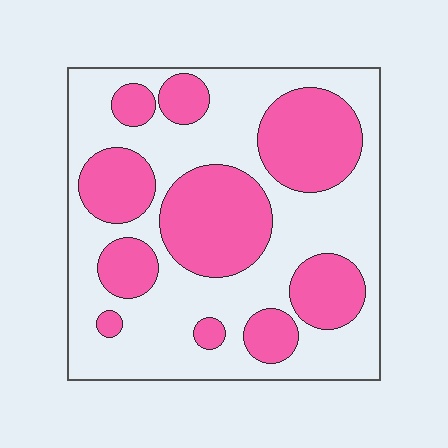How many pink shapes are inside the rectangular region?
10.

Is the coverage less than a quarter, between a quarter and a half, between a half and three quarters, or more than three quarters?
Between a quarter and a half.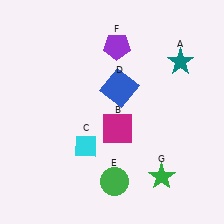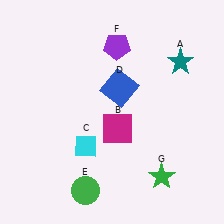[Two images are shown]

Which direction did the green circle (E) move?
The green circle (E) moved left.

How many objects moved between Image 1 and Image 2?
1 object moved between the two images.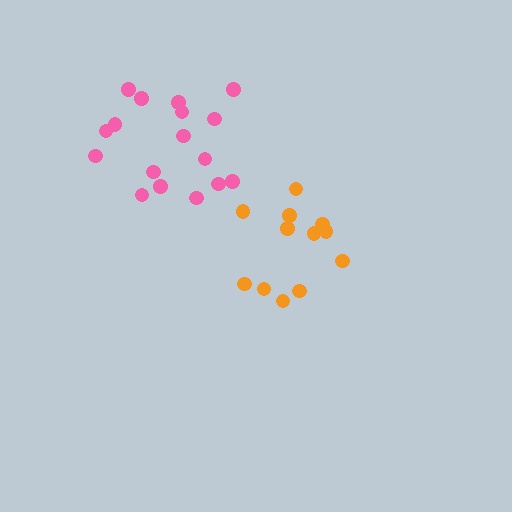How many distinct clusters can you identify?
There are 2 distinct clusters.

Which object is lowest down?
The orange cluster is bottommost.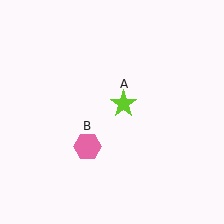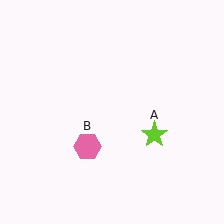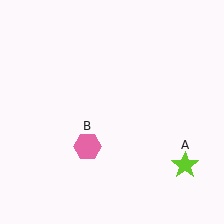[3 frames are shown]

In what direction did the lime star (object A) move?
The lime star (object A) moved down and to the right.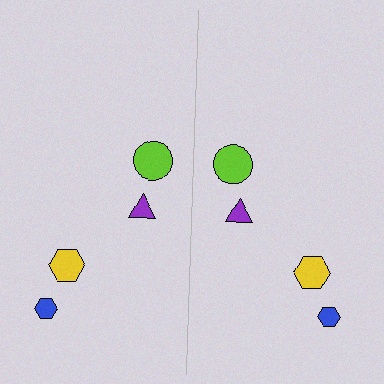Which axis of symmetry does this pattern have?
The pattern has a vertical axis of symmetry running through the center of the image.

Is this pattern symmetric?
Yes, this pattern has bilateral (reflection) symmetry.